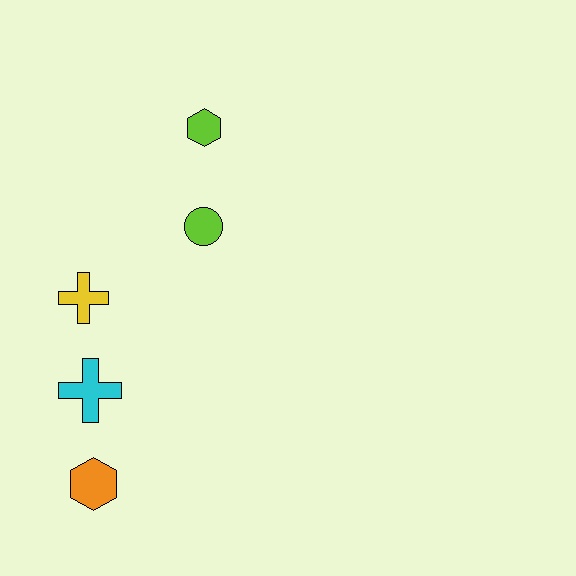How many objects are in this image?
There are 5 objects.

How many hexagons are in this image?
There are 2 hexagons.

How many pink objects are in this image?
There are no pink objects.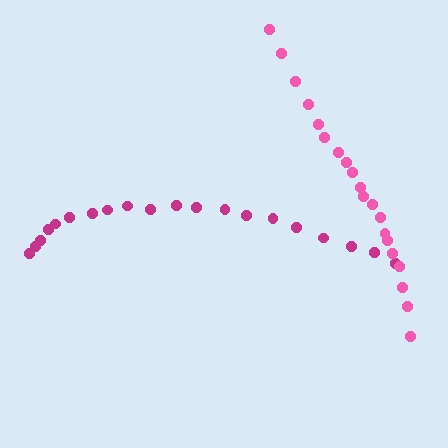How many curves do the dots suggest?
There are 2 distinct paths.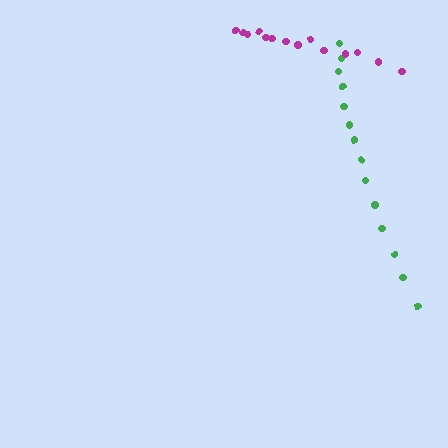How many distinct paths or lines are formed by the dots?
There are 2 distinct paths.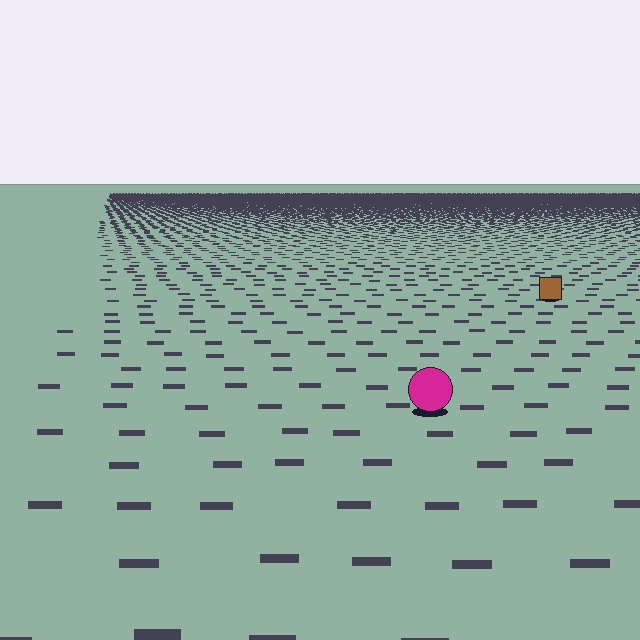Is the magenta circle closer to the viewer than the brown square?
Yes. The magenta circle is closer — you can tell from the texture gradient: the ground texture is coarser near it.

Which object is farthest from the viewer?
The brown square is farthest from the viewer. It appears smaller and the ground texture around it is denser.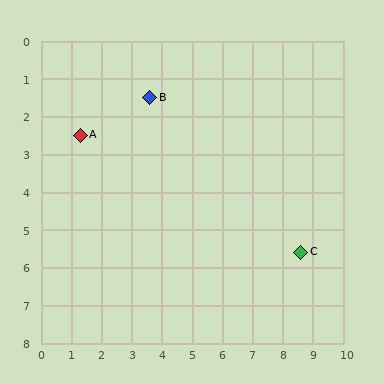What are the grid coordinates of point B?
Point B is at approximately (3.6, 1.5).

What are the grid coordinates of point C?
Point C is at approximately (8.6, 5.6).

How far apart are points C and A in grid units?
Points C and A are about 7.9 grid units apart.